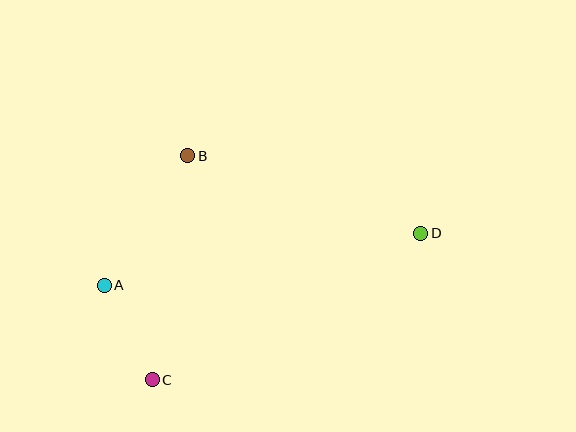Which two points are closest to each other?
Points A and C are closest to each other.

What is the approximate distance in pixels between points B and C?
The distance between B and C is approximately 227 pixels.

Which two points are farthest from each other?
Points A and D are farthest from each other.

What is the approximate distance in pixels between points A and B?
The distance between A and B is approximately 154 pixels.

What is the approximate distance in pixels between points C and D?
The distance between C and D is approximately 306 pixels.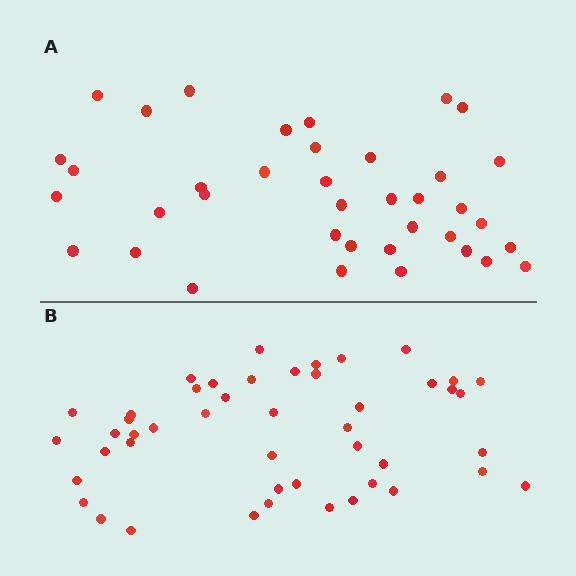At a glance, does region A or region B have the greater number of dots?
Region B (the bottom region) has more dots.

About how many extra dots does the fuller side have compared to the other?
Region B has roughly 8 or so more dots than region A.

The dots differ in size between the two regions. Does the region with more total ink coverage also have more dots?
No. Region A has more total ink coverage because its dots are larger, but region B actually contains more individual dots. Total area can be misleading — the number of items is what matters here.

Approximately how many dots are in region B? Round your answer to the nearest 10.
About 50 dots. (The exact count is 47, which rounds to 50.)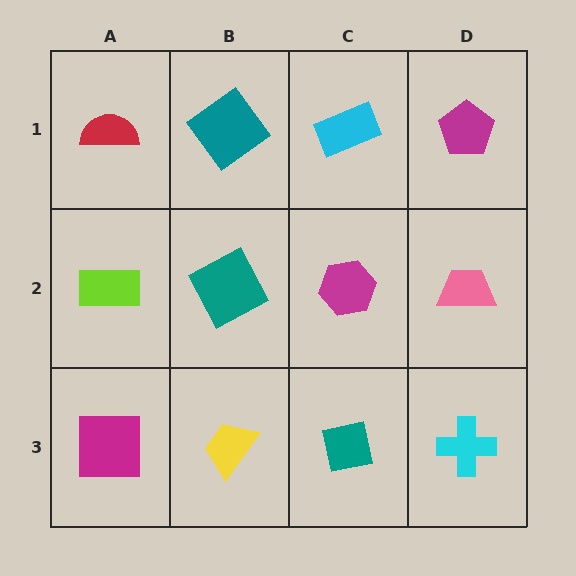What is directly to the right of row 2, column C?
A pink trapezoid.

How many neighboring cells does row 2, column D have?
3.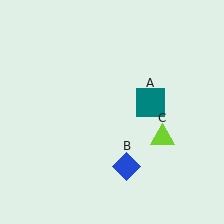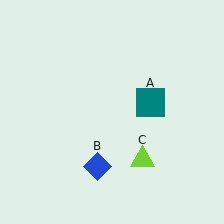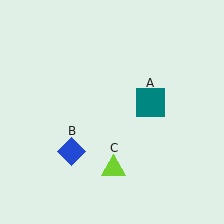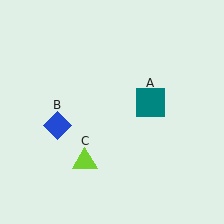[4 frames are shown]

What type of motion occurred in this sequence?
The blue diamond (object B), lime triangle (object C) rotated clockwise around the center of the scene.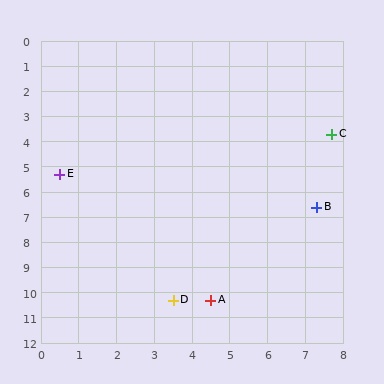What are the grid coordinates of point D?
Point D is at approximately (3.5, 10.3).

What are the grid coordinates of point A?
Point A is at approximately (4.5, 10.3).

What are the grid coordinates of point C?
Point C is at approximately (7.7, 3.7).